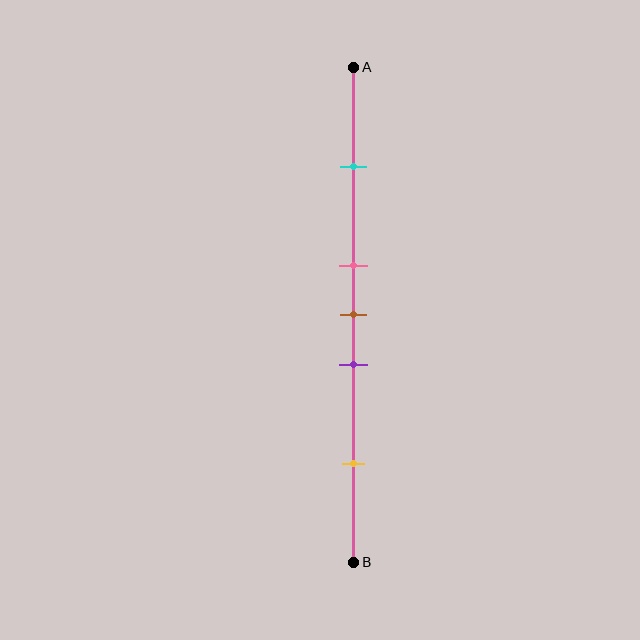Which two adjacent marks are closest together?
The pink and brown marks are the closest adjacent pair.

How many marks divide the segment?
There are 5 marks dividing the segment.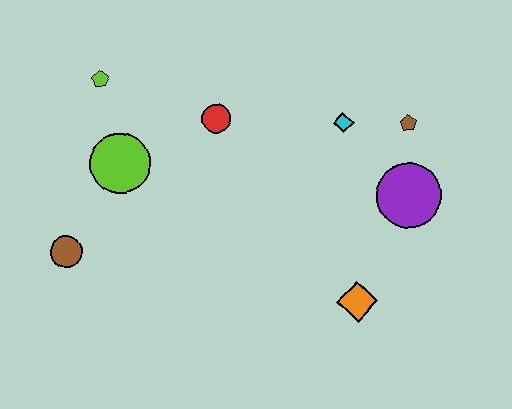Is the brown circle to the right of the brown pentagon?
No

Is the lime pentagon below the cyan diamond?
No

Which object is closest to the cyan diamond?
The brown pentagon is closest to the cyan diamond.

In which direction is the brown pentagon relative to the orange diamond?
The brown pentagon is above the orange diamond.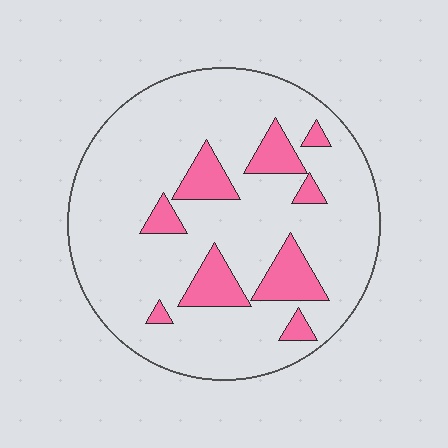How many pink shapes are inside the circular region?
9.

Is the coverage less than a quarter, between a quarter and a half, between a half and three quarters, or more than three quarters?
Less than a quarter.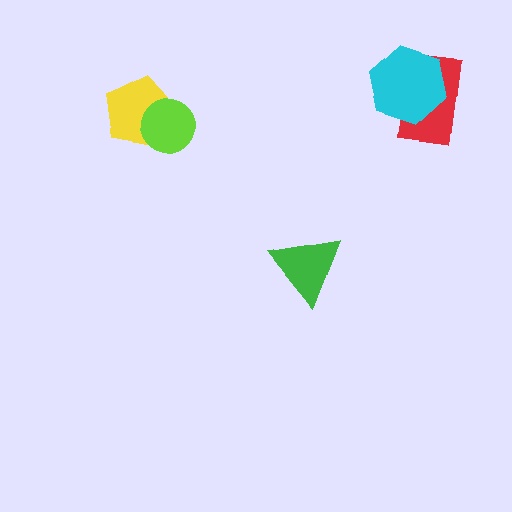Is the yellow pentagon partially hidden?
Yes, it is partially covered by another shape.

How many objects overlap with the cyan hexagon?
1 object overlaps with the cyan hexagon.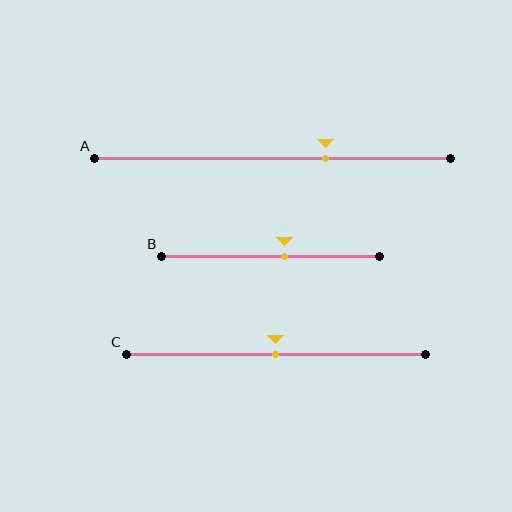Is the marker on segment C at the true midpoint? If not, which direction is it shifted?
Yes, the marker on segment C is at the true midpoint.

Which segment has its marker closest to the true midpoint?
Segment C has its marker closest to the true midpoint.